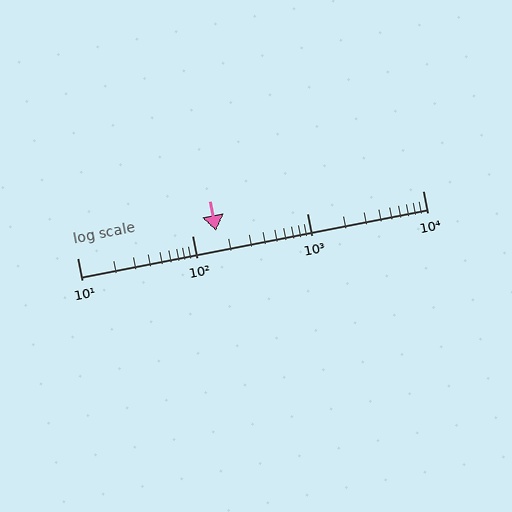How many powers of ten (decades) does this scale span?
The scale spans 3 decades, from 10 to 10000.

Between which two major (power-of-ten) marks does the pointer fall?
The pointer is between 100 and 1000.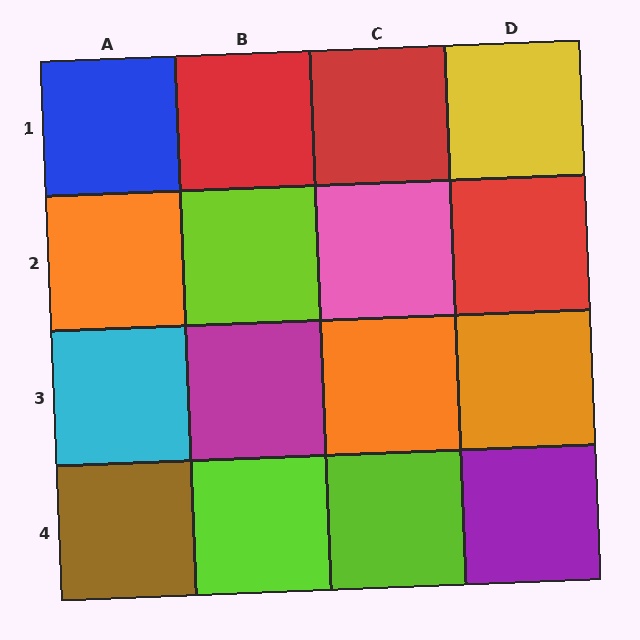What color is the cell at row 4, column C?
Lime.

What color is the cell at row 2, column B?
Lime.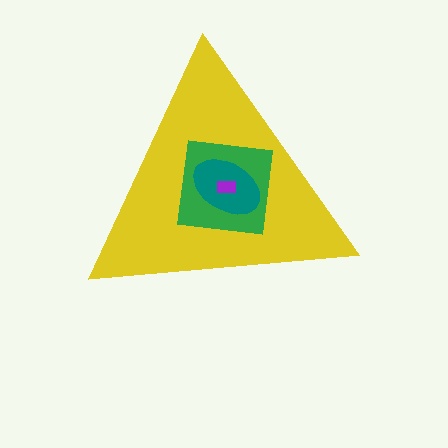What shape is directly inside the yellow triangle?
The green square.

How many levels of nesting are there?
4.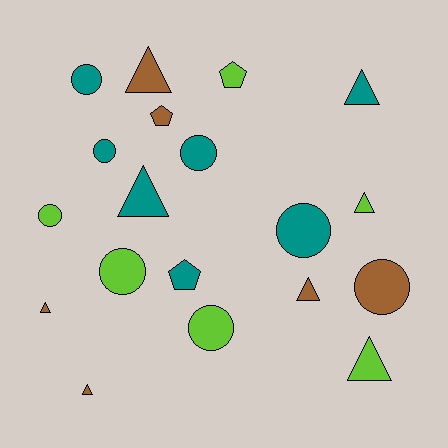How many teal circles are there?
There are 4 teal circles.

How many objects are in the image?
There are 19 objects.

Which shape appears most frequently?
Triangle, with 8 objects.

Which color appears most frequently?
Teal, with 7 objects.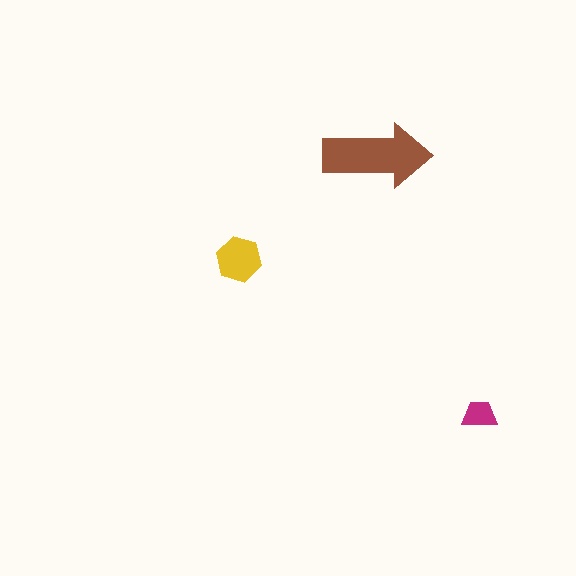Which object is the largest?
The brown arrow.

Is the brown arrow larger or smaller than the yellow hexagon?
Larger.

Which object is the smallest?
The magenta trapezoid.